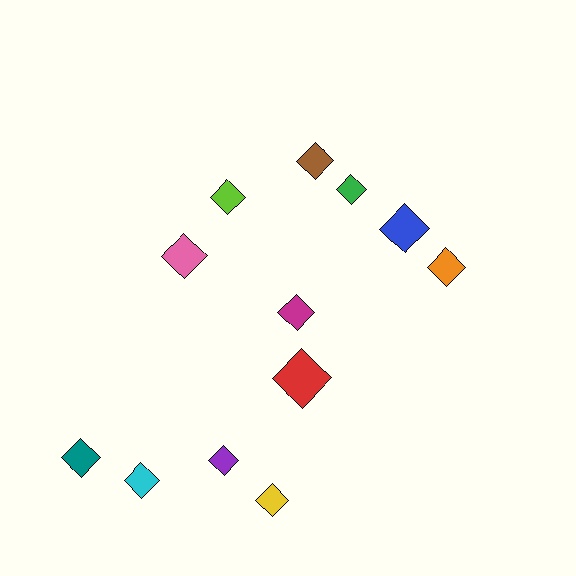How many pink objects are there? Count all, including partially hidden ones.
There is 1 pink object.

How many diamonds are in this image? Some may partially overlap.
There are 12 diamonds.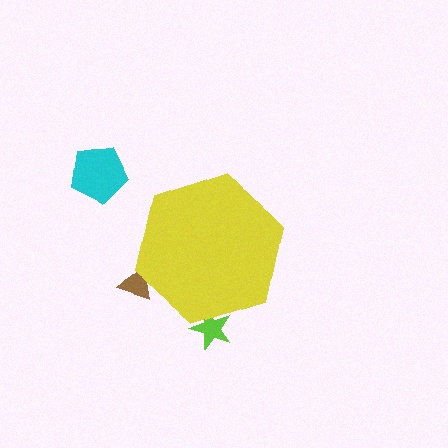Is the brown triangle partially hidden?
Yes, the brown triangle is partially hidden behind the yellow hexagon.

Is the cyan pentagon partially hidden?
No, the cyan pentagon is fully visible.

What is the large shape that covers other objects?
A yellow hexagon.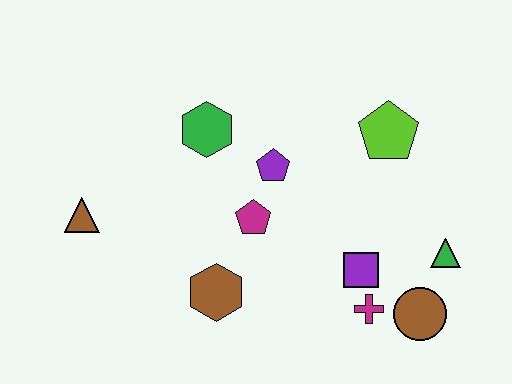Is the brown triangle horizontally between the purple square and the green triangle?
No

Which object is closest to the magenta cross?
The purple square is closest to the magenta cross.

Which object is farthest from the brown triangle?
The green triangle is farthest from the brown triangle.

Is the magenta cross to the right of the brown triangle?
Yes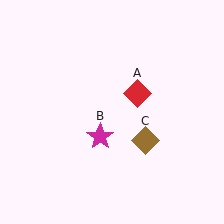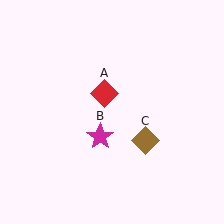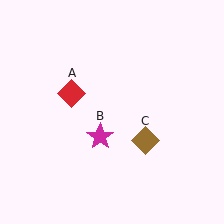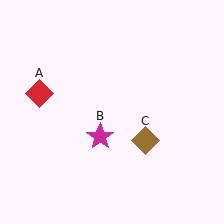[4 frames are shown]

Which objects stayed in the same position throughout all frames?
Magenta star (object B) and brown diamond (object C) remained stationary.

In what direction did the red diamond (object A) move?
The red diamond (object A) moved left.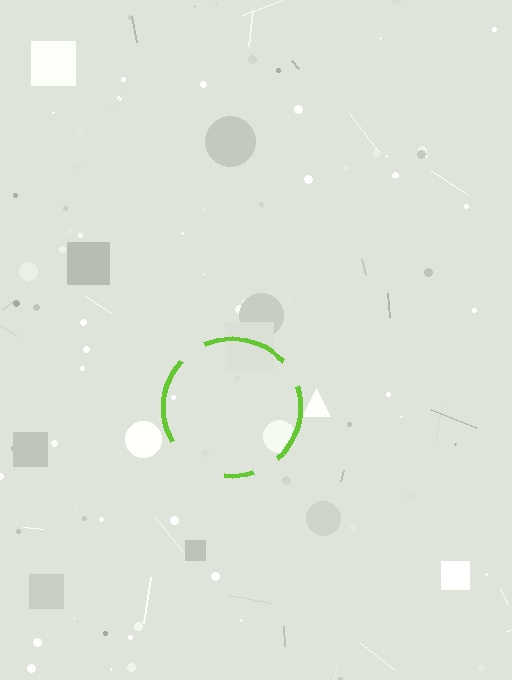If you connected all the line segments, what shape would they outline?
They would outline a circle.